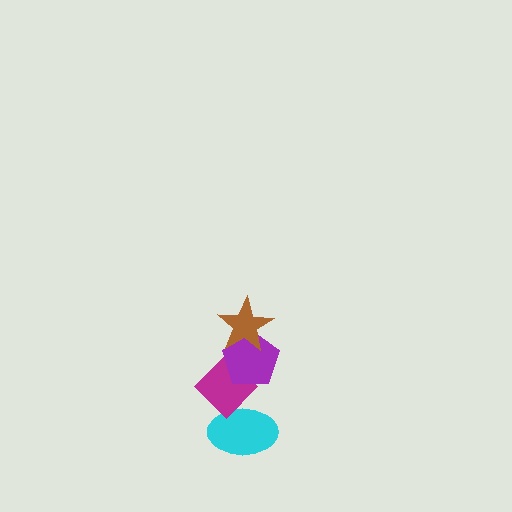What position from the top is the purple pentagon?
The purple pentagon is 2nd from the top.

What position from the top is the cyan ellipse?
The cyan ellipse is 4th from the top.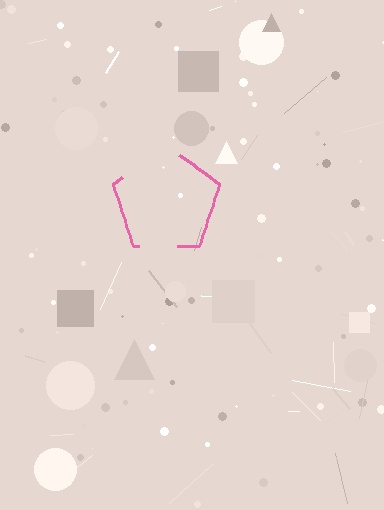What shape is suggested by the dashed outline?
The dashed outline suggests a pentagon.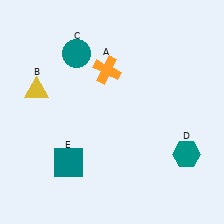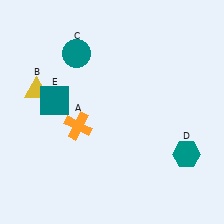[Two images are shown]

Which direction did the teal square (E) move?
The teal square (E) moved up.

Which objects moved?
The objects that moved are: the orange cross (A), the teal square (E).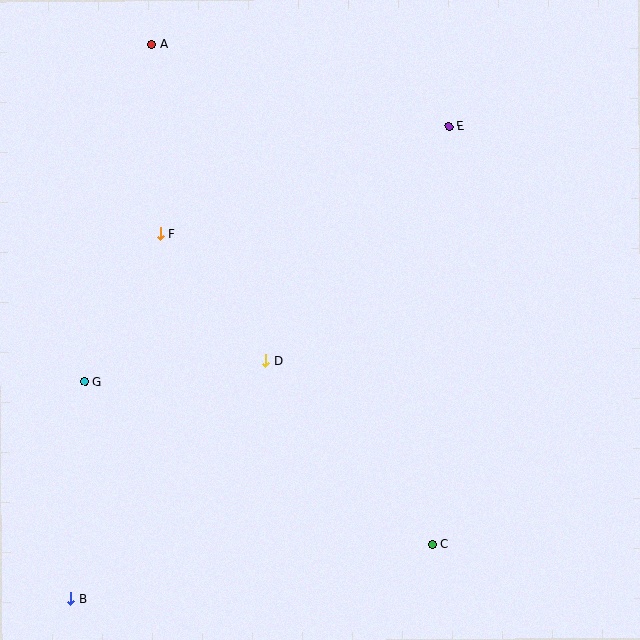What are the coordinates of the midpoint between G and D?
The midpoint between G and D is at (176, 371).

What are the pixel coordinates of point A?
Point A is at (152, 44).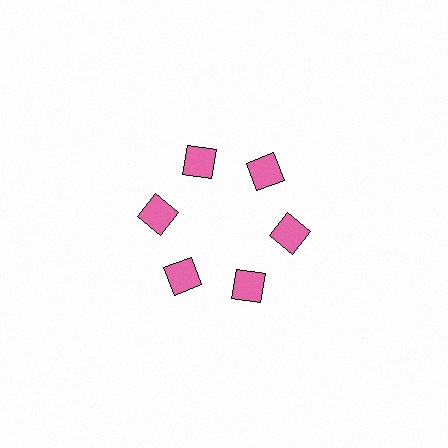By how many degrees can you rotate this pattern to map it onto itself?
The pattern maps onto itself every 60 degrees of rotation.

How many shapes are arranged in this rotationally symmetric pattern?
There are 6 shapes, arranged in 6 groups of 1.